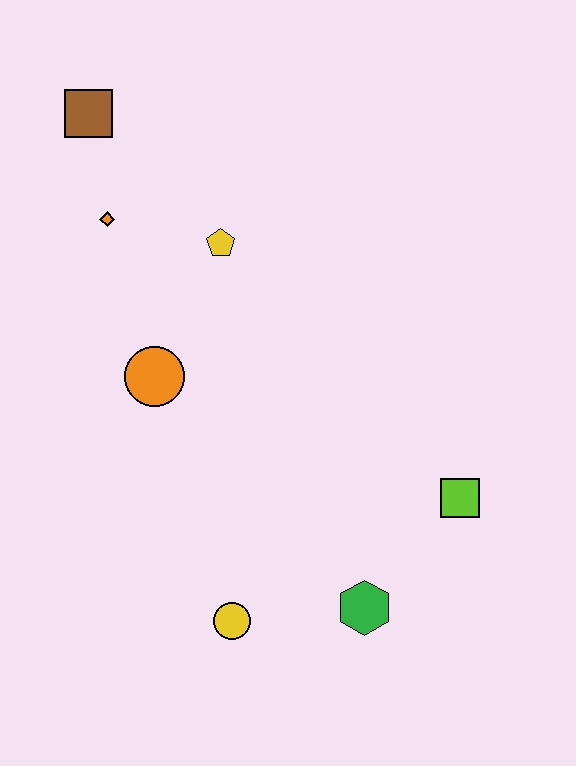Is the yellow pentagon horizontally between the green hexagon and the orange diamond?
Yes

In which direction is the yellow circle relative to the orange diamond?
The yellow circle is below the orange diamond.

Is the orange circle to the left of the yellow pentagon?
Yes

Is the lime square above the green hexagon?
Yes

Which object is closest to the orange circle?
The yellow pentagon is closest to the orange circle.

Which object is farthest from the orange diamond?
The green hexagon is farthest from the orange diamond.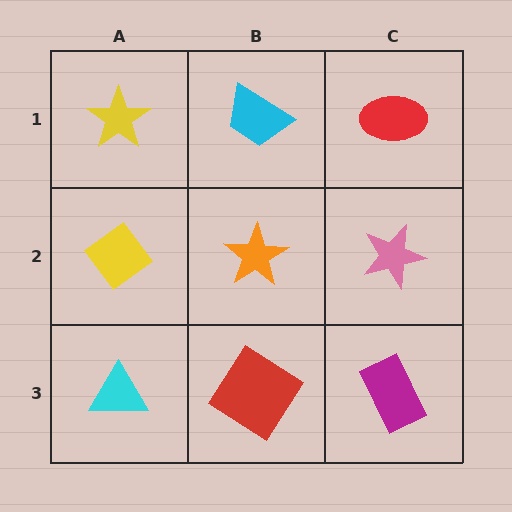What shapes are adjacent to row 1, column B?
An orange star (row 2, column B), a yellow star (row 1, column A), a red ellipse (row 1, column C).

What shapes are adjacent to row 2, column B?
A cyan trapezoid (row 1, column B), a red diamond (row 3, column B), a yellow diamond (row 2, column A), a pink star (row 2, column C).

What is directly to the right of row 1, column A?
A cyan trapezoid.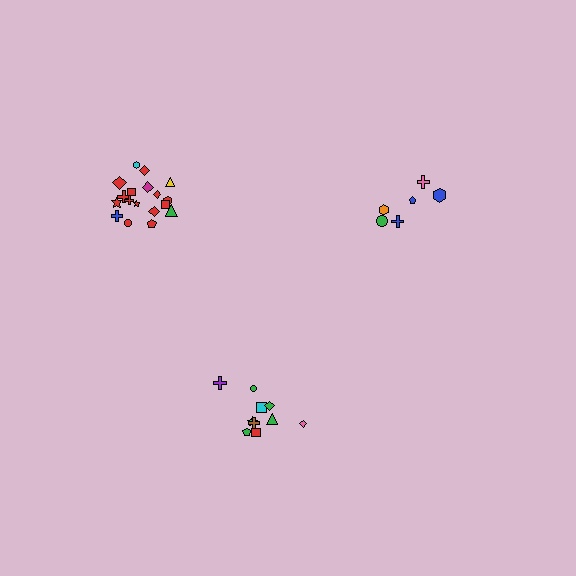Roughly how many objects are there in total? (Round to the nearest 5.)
Roughly 35 objects in total.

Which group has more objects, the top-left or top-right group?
The top-left group.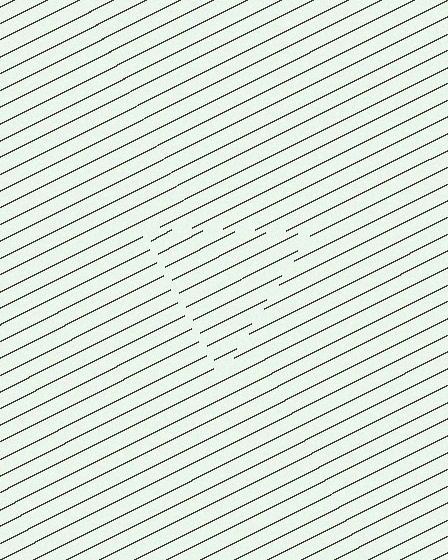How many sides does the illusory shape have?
3 sides — the line-ends trace a triangle.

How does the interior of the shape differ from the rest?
The interior of the shape contains the same grating, shifted by half a period — the contour is defined by the phase discontinuity where line-ends from the inner and outer gratings abut.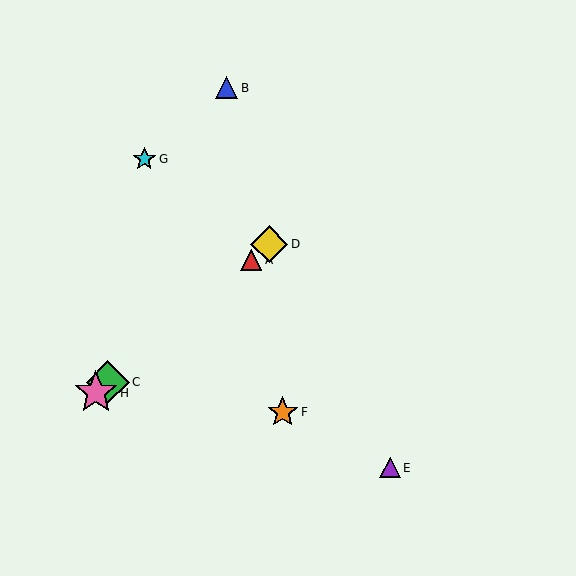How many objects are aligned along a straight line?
4 objects (A, C, D, H) are aligned along a straight line.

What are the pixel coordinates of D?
Object D is at (269, 244).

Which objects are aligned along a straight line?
Objects A, C, D, H are aligned along a straight line.